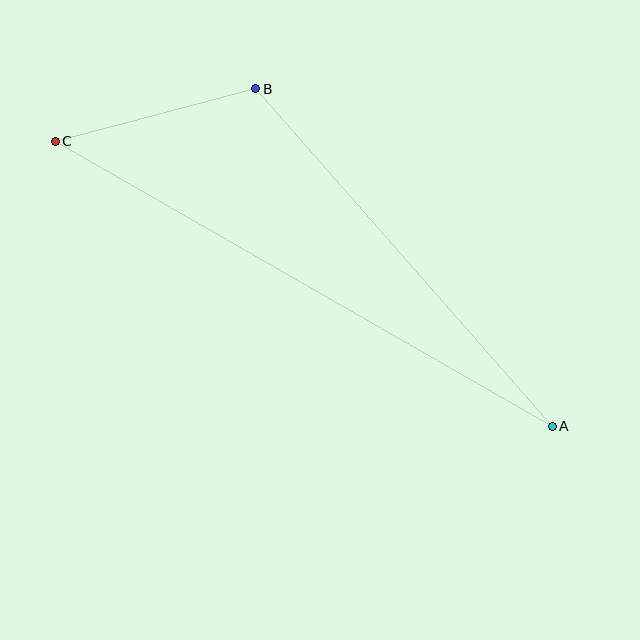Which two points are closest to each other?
Points B and C are closest to each other.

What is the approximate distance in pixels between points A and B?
The distance between A and B is approximately 449 pixels.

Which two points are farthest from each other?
Points A and C are farthest from each other.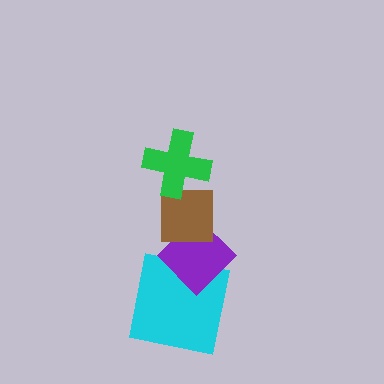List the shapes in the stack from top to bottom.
From top to bottom: the green cross, the brown square, the purple diamond, the cyan square.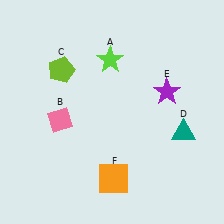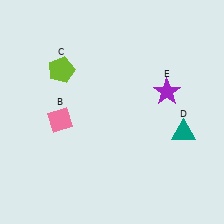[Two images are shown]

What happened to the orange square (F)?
The orange square (F) was removed in Image 2. It was in the bottom-right area of Image 1.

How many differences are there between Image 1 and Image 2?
There are 2 differences between the two images.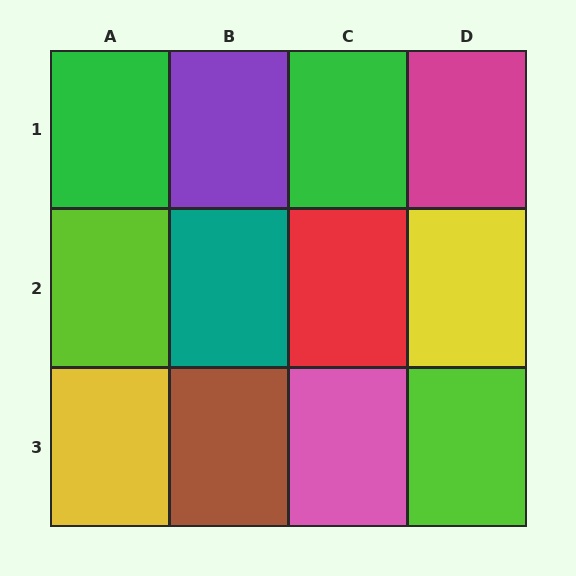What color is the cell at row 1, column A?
Green.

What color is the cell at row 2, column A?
Lime.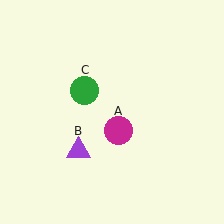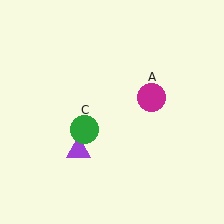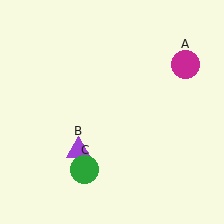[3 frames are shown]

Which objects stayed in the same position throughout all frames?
Purple triangle (object B) remained stationary.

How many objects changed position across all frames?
2 objects changed position: magenta circle (object A), green circle (object C).